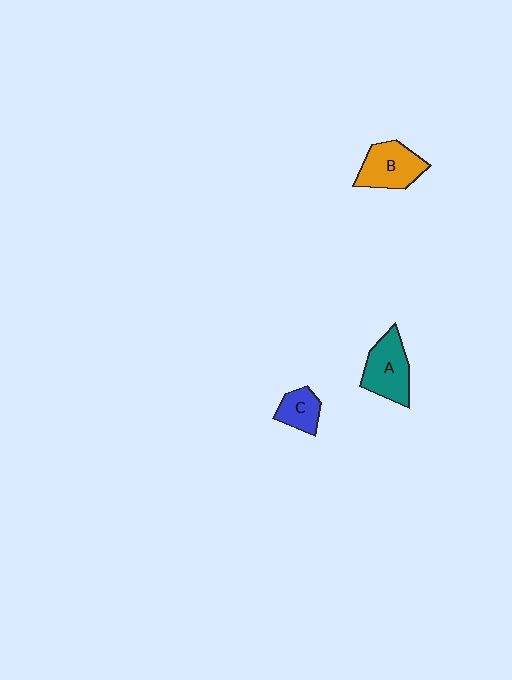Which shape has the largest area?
Shape A (teal).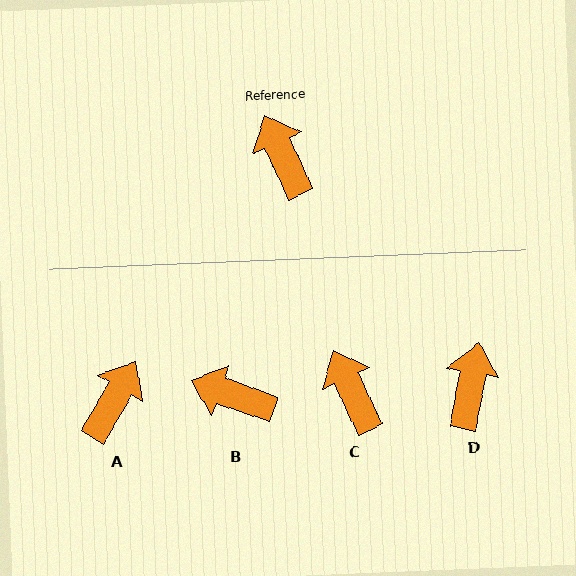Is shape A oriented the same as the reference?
No, it is off by about 55 degrees.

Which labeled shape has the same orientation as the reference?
C.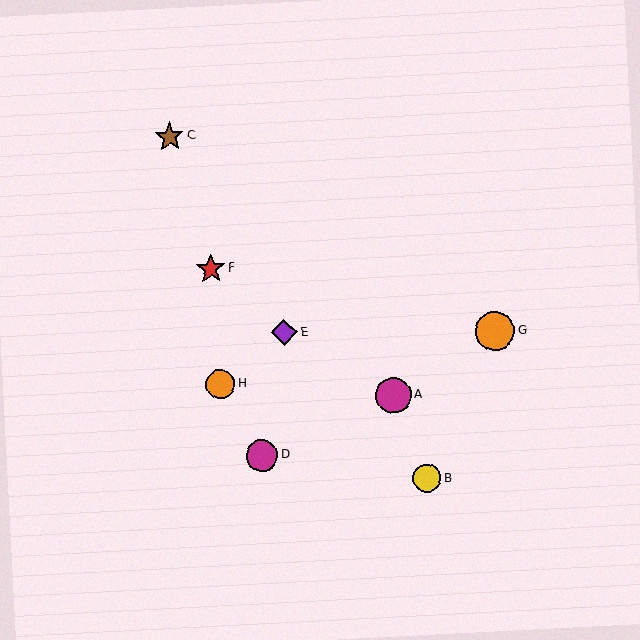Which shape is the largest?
The orange circle (labeled G) is the largest.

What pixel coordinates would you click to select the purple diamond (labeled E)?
Click at (284, 333) to select the purple diamond E.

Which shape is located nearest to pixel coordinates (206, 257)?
The red star (labeled F) at (211, 269) is nearest to that location.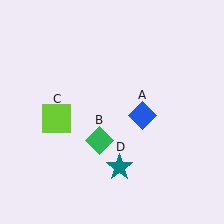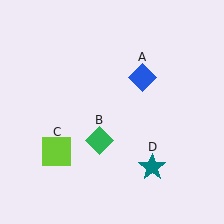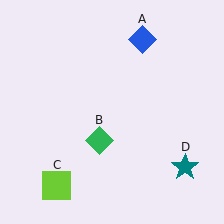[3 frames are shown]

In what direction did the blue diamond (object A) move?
The blue diamond (object A) moved up.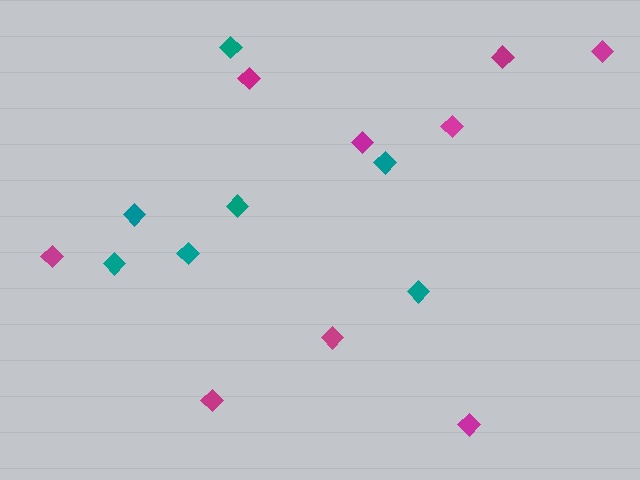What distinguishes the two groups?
There are 2 groups: one group of magenta diamonds (9) and one group of teal diamonds (7).